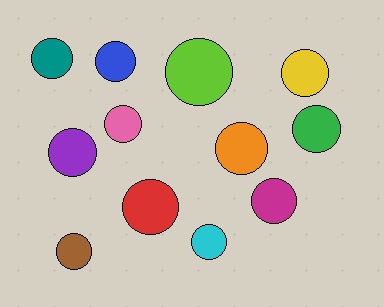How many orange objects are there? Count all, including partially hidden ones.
There is 1 orange object.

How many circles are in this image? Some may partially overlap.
There are 12 circles.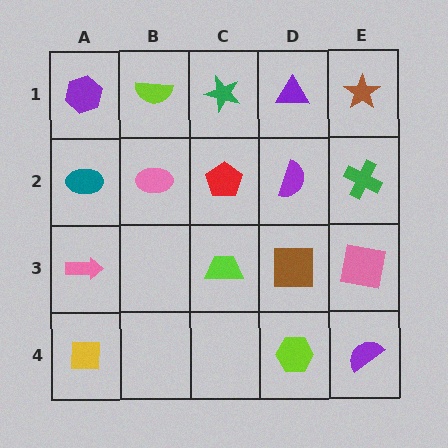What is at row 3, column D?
A brown square.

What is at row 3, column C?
A lime trapezoid.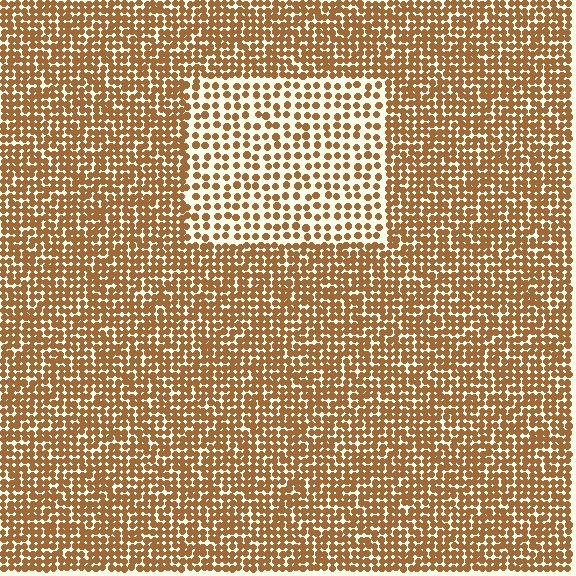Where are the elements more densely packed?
The elements are more densely packed outside the rectangle boundary.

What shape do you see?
I see a rectangle.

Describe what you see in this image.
The image contains small brown elements arranged at two different densities. A rectangle-shaped region is visible where the elements are less densely packed than the surrounding area.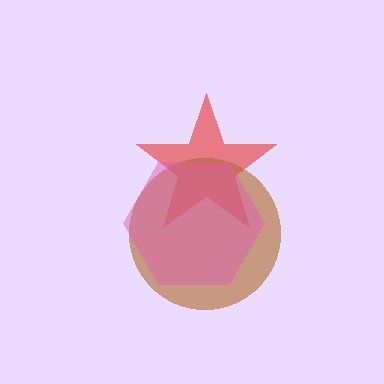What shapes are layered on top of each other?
The layered shapes are: a red star, a brown circle, a pink hexagon.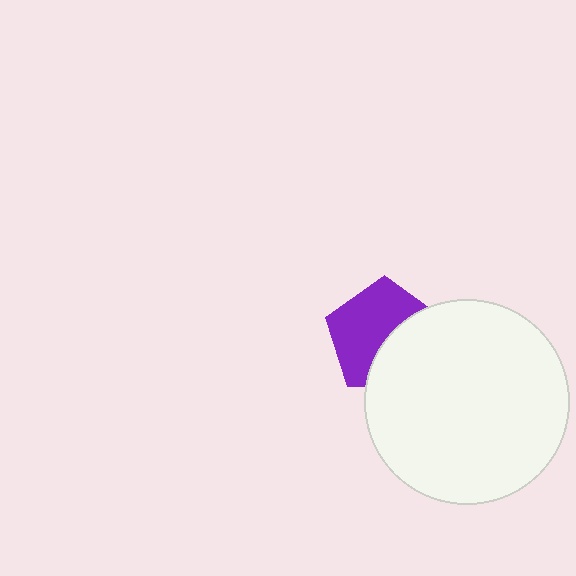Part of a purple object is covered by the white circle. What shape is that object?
It is a pentagon.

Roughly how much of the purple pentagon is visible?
About half of it is visible (roughly 58%).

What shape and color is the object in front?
The object in front is a white circle.